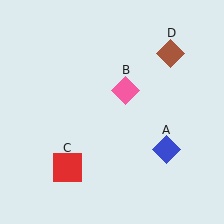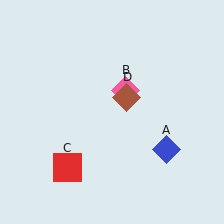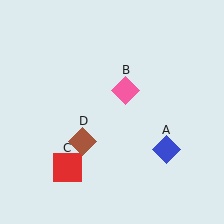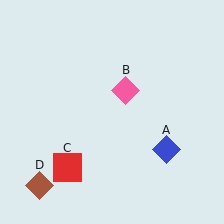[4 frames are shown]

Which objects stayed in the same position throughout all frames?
Blue diamond (object A) and pink diamond (object B) and red square (object C) remained stationary.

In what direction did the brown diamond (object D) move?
The brown diamond (object D) moved down and to the left.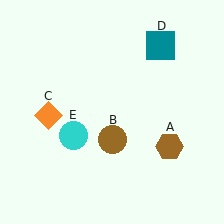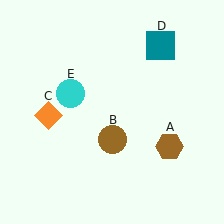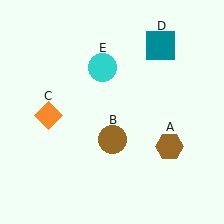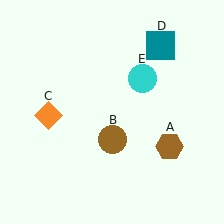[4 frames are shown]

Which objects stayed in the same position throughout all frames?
Brown hexagon (object A) and brown circle (object B) and orange diamond (object C) and teal square (object D) remained stationary.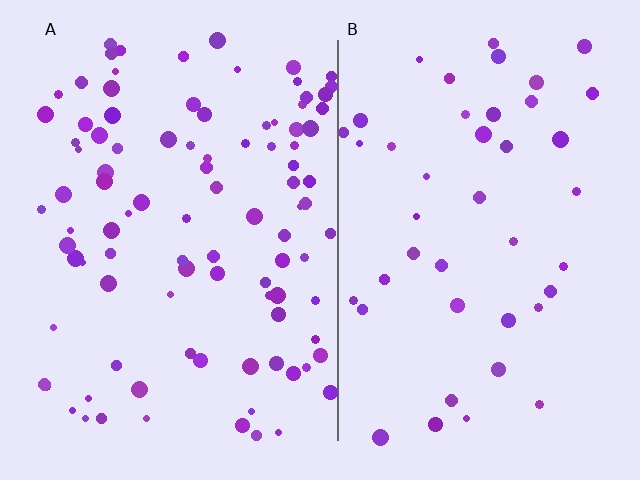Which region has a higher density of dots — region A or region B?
A (the left).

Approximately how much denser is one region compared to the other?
Approximately 2.2× — region A over region B.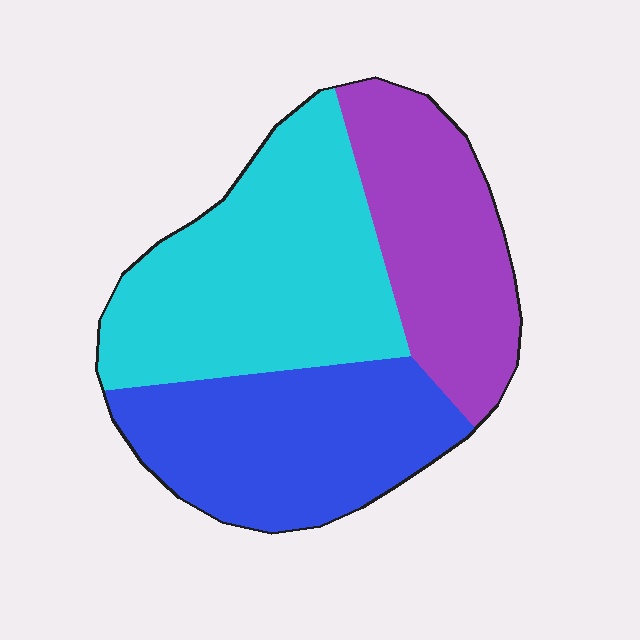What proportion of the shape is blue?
Blue covers around 30% of the shape.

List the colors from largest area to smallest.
From largest to smallest: cyan, blue, purple.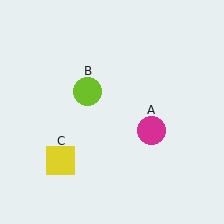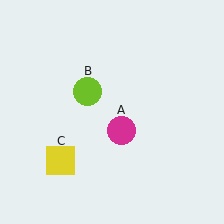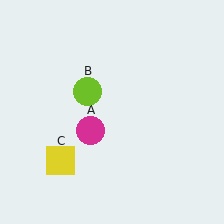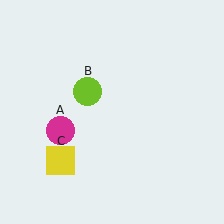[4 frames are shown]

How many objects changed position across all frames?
1 object changed position: magenta circle (object A).